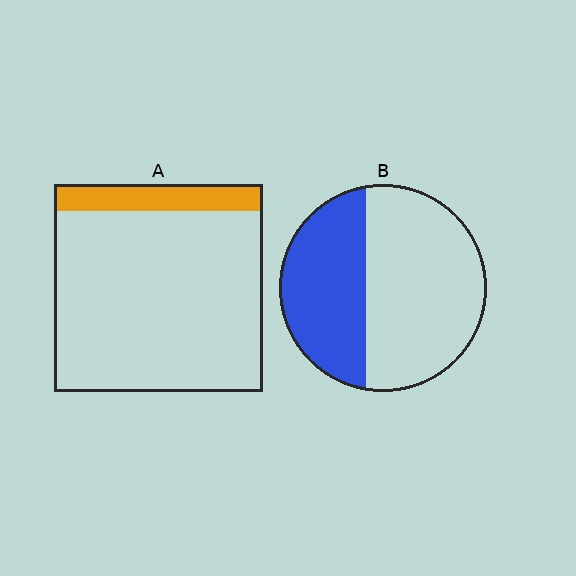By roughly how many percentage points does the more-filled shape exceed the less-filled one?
By roughly 25 percentage points (B over A).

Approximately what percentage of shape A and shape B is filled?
A is approximately 15% and B is approximately 40%.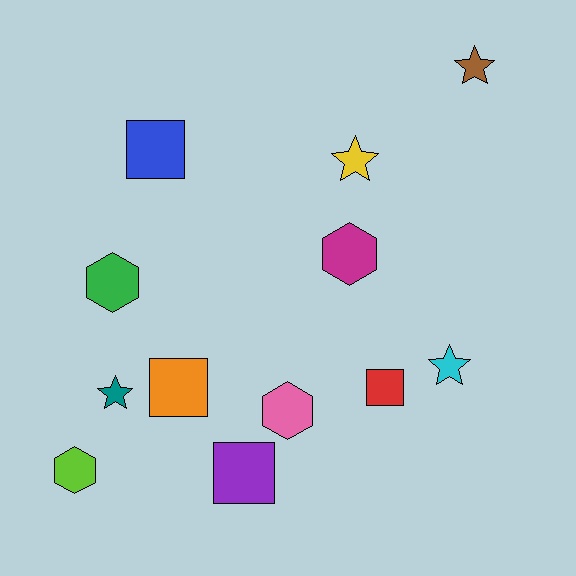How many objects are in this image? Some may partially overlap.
There are 12 objects.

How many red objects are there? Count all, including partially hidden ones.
There is 1 red object.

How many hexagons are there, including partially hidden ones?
There are 4 hexagons.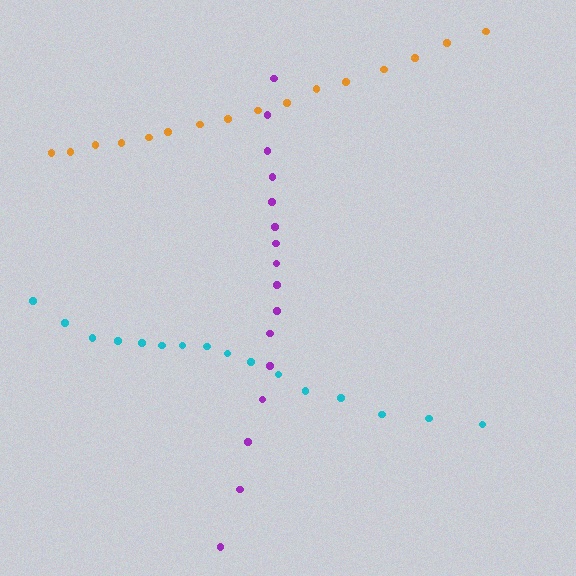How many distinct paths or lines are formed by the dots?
There are 3 distinct paths.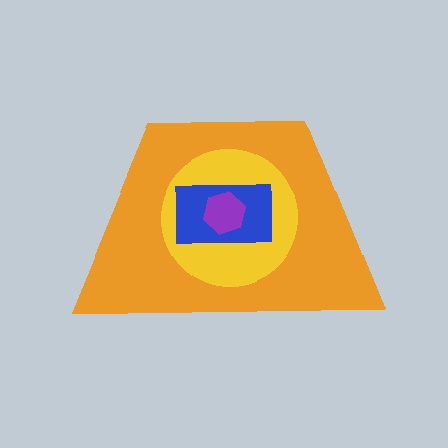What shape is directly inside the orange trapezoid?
The yellow circle.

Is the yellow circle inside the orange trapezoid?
Yes.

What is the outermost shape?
The orange trapezoid.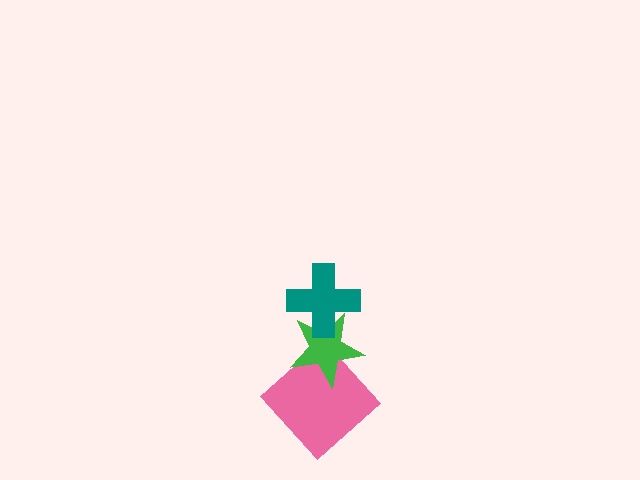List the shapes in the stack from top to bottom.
From top to bottom: the teal cross, the green star, the pink diamond.